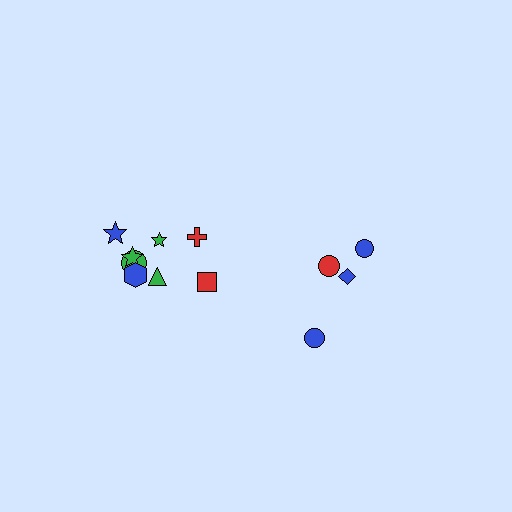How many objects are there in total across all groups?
There are 12 objects.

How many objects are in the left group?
There are 8 objects.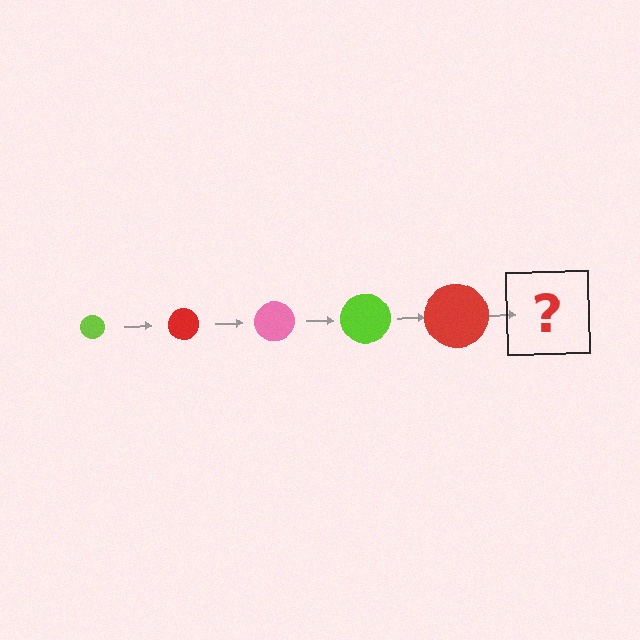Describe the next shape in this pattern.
It should be a pink circle, larger than the previous one.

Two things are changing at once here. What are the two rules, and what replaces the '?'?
The two rules are that the circle grows larger each step and the color cycles through lime, red, and pink. The '?' should be a pink circle, larger than the previous one.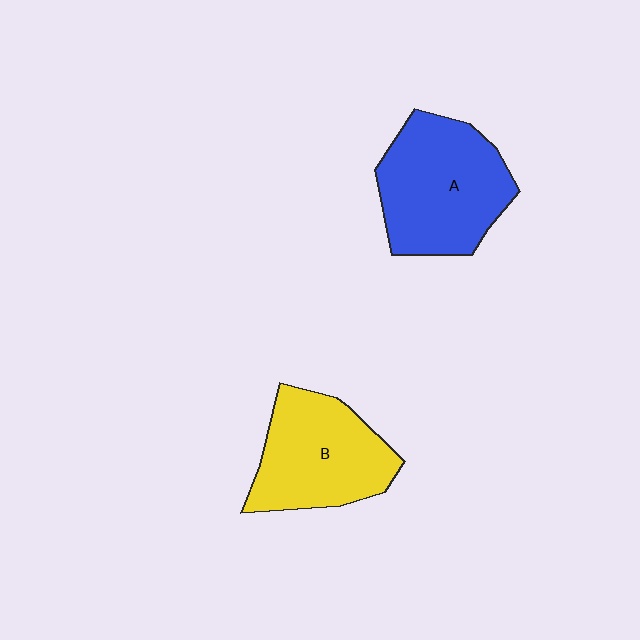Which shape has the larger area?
Shape A (blue).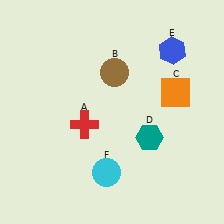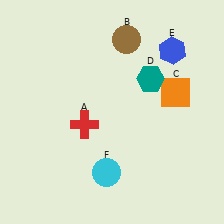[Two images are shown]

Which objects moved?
The objects that moved are: the brown circle (B), the teal hexagon (D).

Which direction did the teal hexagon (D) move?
The teal hexagon (D) moved up.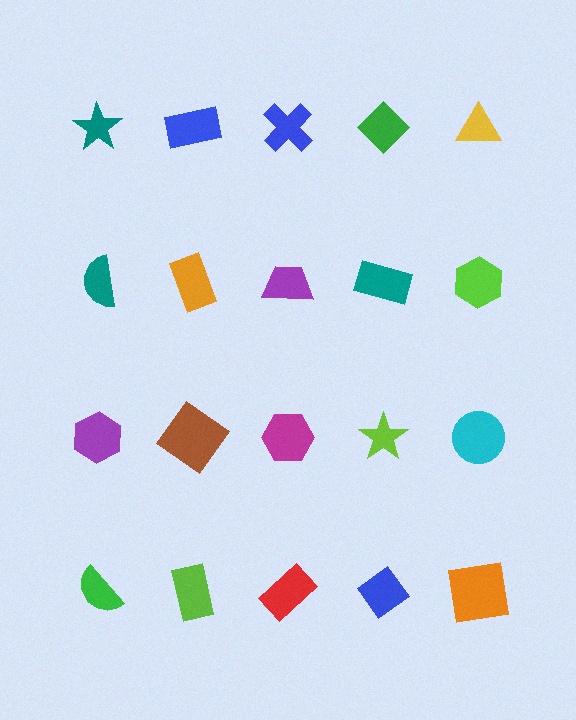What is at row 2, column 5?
A lime hexagon.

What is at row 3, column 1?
A purple hexagon.